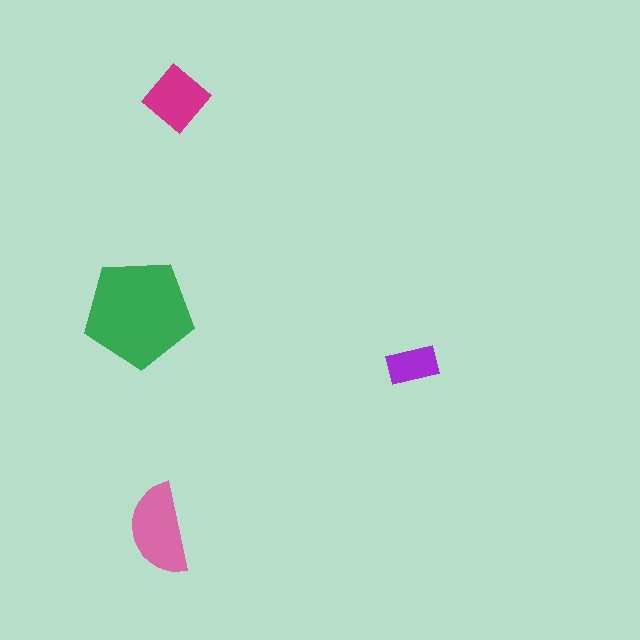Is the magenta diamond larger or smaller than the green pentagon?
Smaller.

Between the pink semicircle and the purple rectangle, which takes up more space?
The pink semicircle.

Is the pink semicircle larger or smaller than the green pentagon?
Smaller.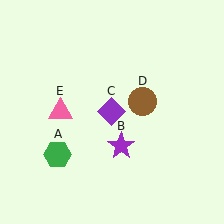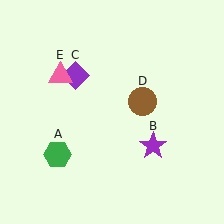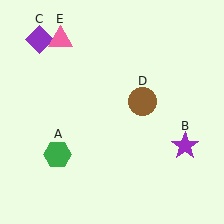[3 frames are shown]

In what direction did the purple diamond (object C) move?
The purple diamond (object C) moved up and to the left.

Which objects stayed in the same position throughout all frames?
Green hexagon (object A) and brown circle (object D) remained stationary.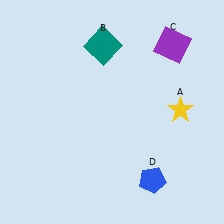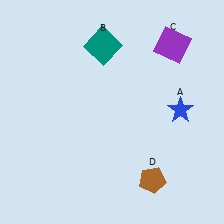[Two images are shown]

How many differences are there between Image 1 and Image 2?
There are 2 differences between the two images.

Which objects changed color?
A changed from yellow to blue. D changed from blue to brown.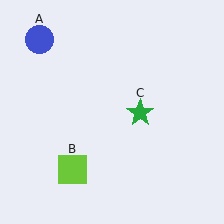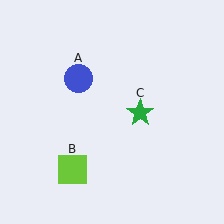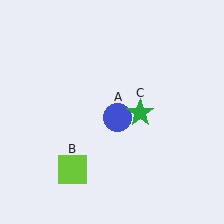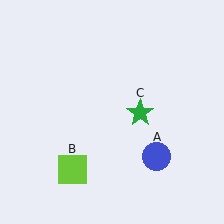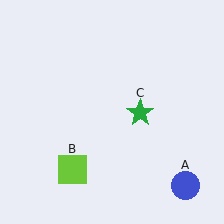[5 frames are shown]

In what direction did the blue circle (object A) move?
The blue circle (object A) moved down and to the right.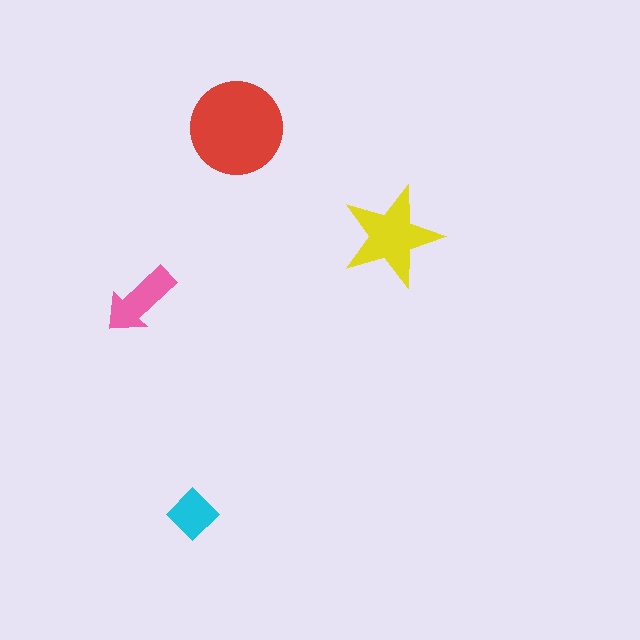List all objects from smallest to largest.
The cyan diamond, the pink arrow, the yellow star, the red circle.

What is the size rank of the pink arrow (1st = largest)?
3rd.